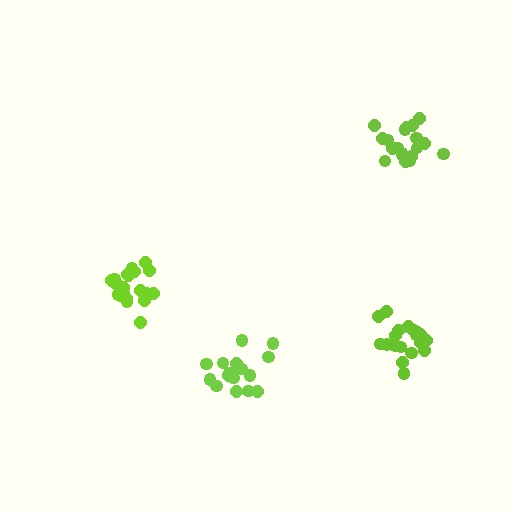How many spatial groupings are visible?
There are 4 spatial groupings.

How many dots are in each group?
Group 1: 19 dots, Group 2: 16 dots, Group 3: 21 dots, Group 4: 20 dots (76 total).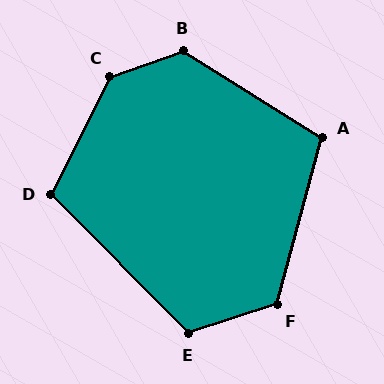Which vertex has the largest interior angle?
C, at approximately 136 degrees.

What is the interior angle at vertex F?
Approximately 123 degrees (obtuse).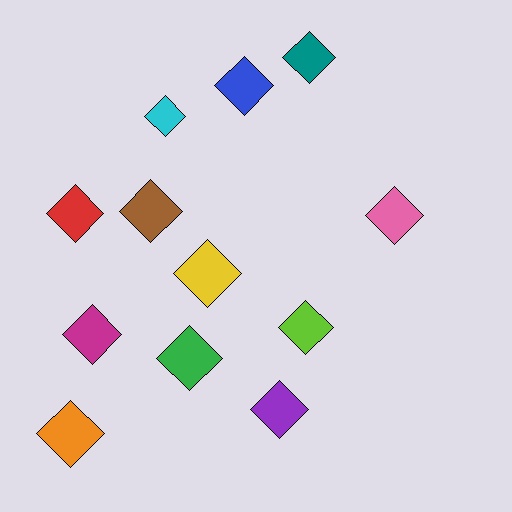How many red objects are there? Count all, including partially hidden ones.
There is 1 red object.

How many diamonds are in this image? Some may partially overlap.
There are 12 diamonds.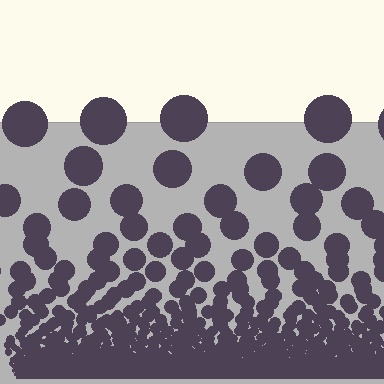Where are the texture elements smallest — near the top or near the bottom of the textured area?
Near the bottom.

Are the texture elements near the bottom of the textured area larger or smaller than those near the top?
Smaller. The gradient is inverted — elements near the bottom are smaller and denser.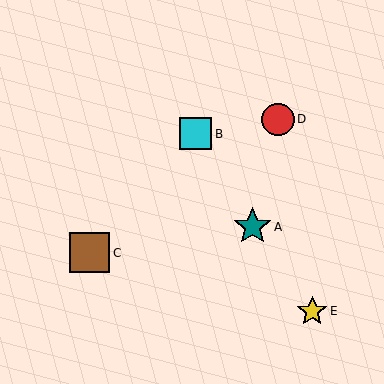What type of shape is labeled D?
Shape D is a red circle.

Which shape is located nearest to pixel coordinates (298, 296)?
The yellow star (labeled E) at (312, 311) is nearest to that location.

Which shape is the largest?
The brown square (labeled C) is the largest.